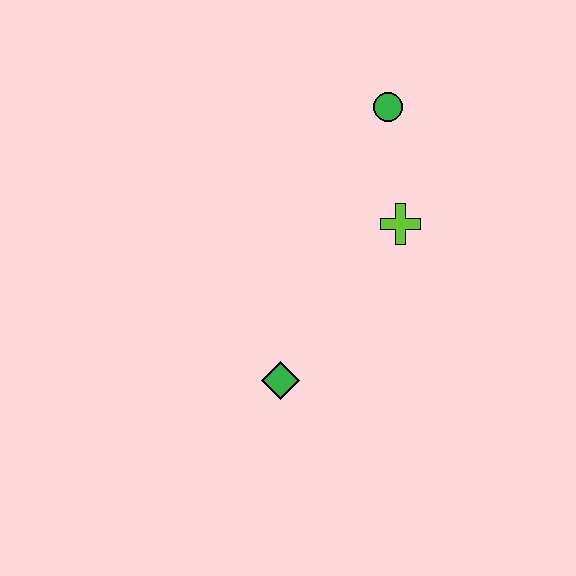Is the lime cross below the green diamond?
No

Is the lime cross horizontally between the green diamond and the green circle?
No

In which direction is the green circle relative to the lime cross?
The green circle is above the lime cross.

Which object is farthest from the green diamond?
The green circle is farthest from the green diamond.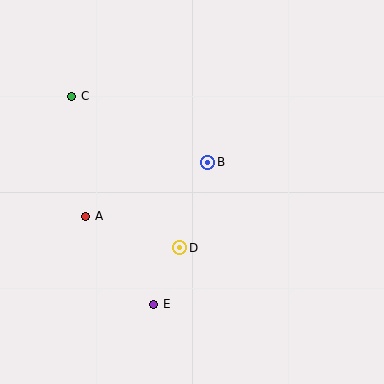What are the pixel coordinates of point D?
Point D is at (180, 248).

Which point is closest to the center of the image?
Point B at (208, 162) is closest to the center.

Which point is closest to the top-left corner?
Point C is closest to the top-left corner.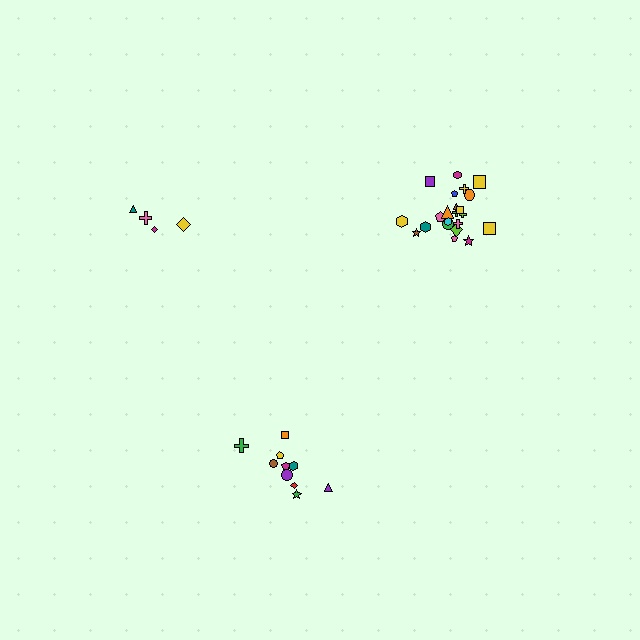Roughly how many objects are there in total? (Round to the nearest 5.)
Roughly 35 objects in total.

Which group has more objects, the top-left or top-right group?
The top-right group.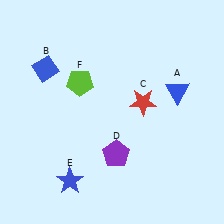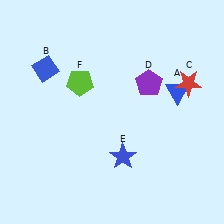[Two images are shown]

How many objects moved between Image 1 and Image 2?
3 objects moved between the two images.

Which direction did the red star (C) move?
The red star (C) moved right.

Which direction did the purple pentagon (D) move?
The purple pentagon (D) moved up.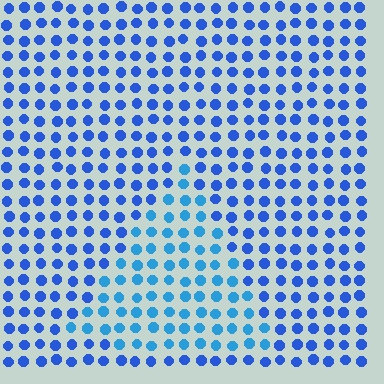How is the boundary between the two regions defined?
The boundary is defined purely by a slight shift in hue (about 23 degrees). Spacing, size, and orientation are identical on both sides.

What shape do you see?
I see a triangle.